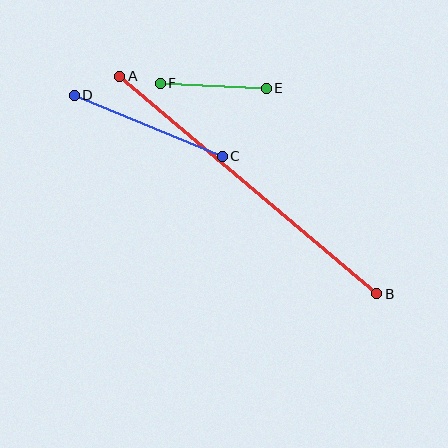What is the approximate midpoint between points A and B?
The midpoint is at approximately (248, 185) pixels.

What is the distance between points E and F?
The distance is approximately 106 pixels.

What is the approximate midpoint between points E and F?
The midpoint is at approximately (213, 86) pixels.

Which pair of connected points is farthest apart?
Points A and B are farthest apart.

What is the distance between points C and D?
The distance is approximately 160 pixels.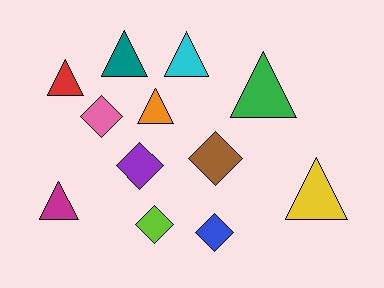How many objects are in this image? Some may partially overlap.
There are 12 objects.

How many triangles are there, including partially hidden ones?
There are 7 triangles.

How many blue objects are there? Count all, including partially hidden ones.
There is 1 blue object.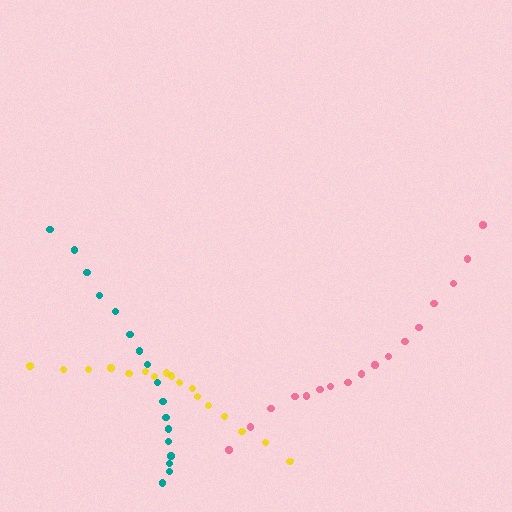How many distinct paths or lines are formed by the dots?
There are 3 distinct paths.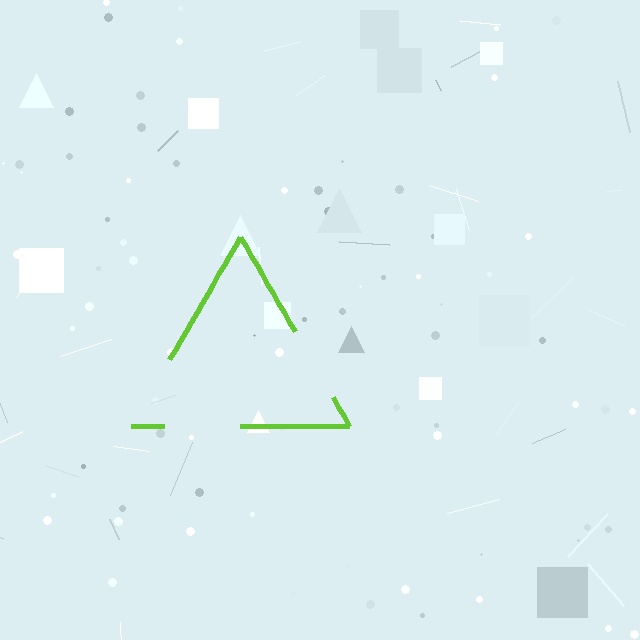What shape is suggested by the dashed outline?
The dashed outline suggests a triangle.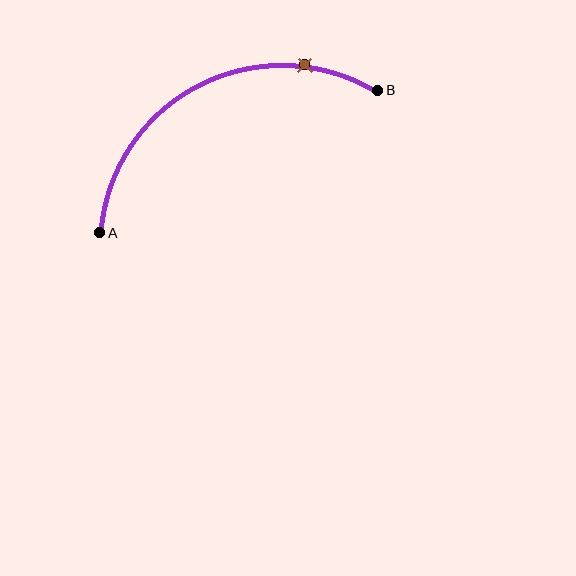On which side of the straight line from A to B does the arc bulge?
The arc bulges above the straight line connecting A and B.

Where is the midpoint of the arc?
The arc midpoint is the point on the curve farthest from the straight line joining A and B. It sits above that line.